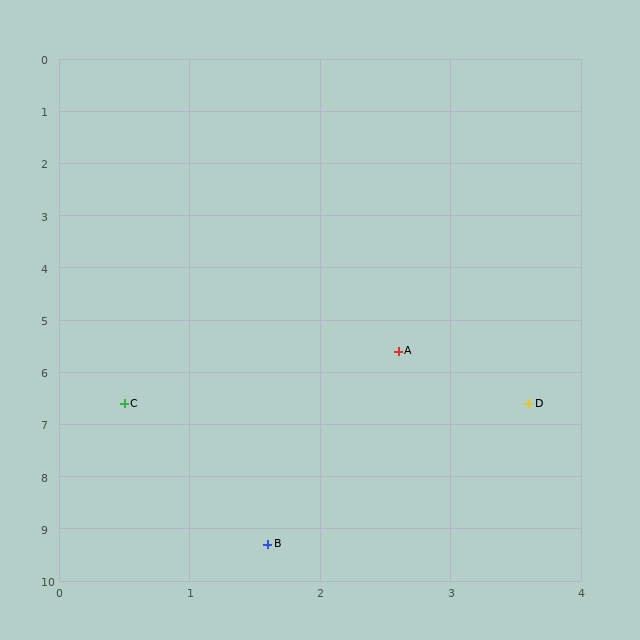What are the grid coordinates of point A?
Point A is at approximately (2.6, 5.6).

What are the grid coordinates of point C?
Point C is at approximately (0.5, 6.6).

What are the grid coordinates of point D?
Point D is at approximately (3.6, 6.6).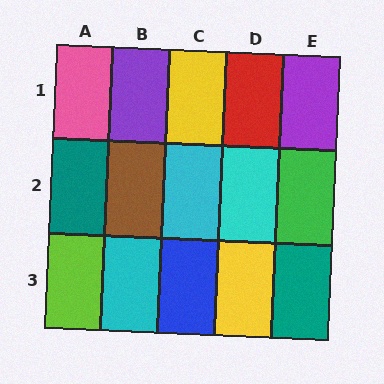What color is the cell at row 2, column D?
Cyan.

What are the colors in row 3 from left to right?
Lime, cyan, blue, yellow, teal.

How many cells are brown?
1 cell is brown.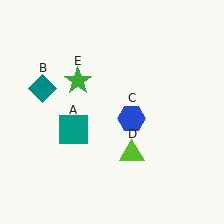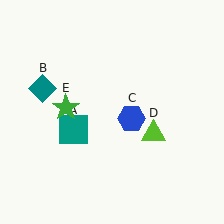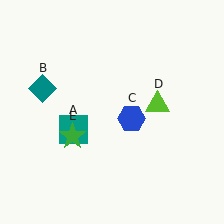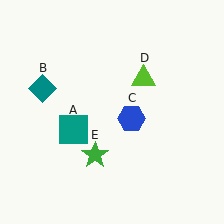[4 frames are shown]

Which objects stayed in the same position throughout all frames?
Teal square (object A) and teal diamond (object B) and blue hexagon (object C) remained stationary.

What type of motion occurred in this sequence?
The lime triangle (object D), green star (object E) rotated counterclockwise around the center of the scene.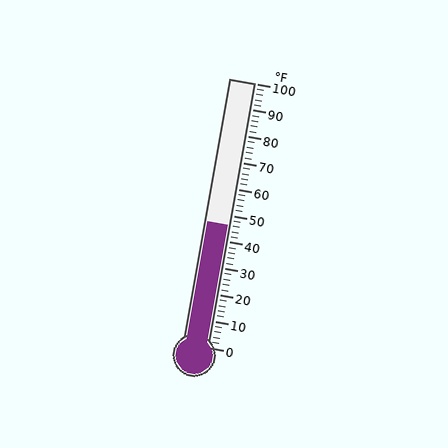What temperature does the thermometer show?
The thermometer shows approximately 46°F.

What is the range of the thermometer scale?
The thermometer scale ranges from 0°F to 100°F.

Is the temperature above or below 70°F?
The temperature is below 70°F.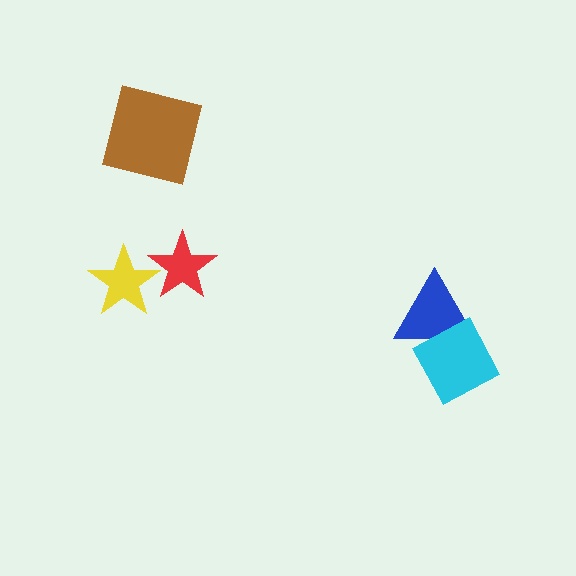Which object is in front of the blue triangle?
The cyan diamond is in front of the blue triangle.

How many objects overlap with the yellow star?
1 object overlaps with the yellow star.